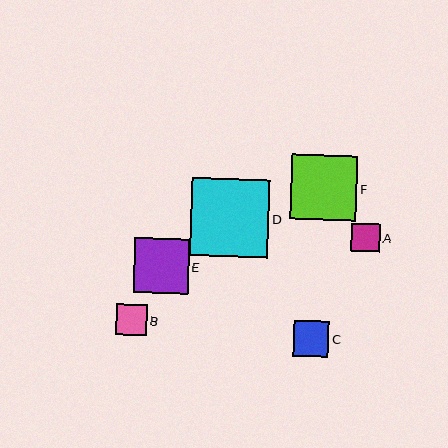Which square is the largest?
Square D is the largest with a size of approximately 78 pixels.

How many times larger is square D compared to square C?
Square D is approximately 2.2 times the size of square C.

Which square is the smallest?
Square A is the smallest with a size of approximately 28 pixels.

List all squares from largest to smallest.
From largest to smallest: D, F, E, C, B, A.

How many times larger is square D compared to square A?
Square D is approximately 2.8 times the size of square A.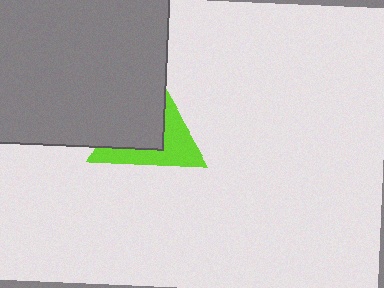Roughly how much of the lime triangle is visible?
About half of it is visible (roughly 45%).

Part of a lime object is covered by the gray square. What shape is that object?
It is a triangle.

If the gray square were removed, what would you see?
You would see the complete lime triangle.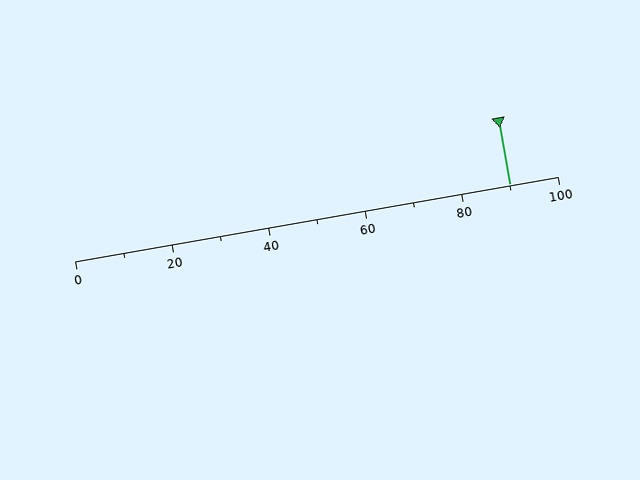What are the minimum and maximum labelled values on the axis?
The axis runs from 0 to 100.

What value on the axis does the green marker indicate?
The marker indicates approximately 90.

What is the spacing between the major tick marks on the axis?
The major ticks are spaced 20 apart.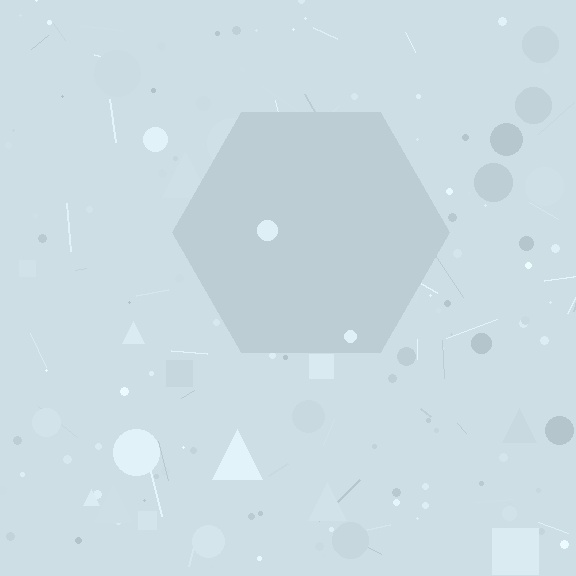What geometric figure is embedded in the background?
A hexagon is embedded in the background.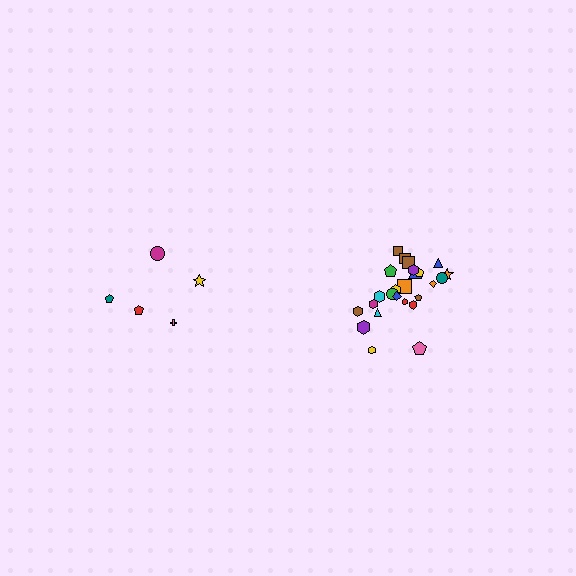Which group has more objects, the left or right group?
The right group.